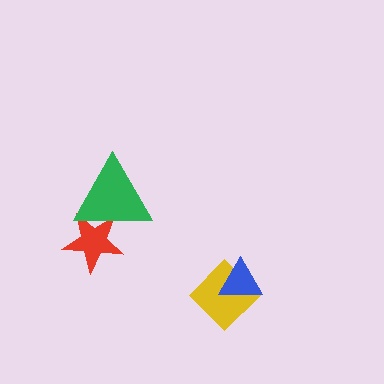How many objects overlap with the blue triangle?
1 object overlaps with the blue triangle.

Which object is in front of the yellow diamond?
The blue triangle is in front of the yellow diamond.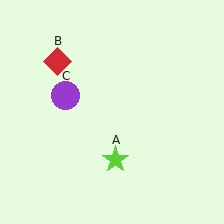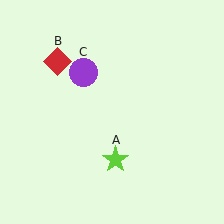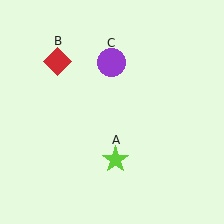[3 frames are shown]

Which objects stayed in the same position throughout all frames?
Lime star (object A) and red diamond (object B) remained stationary.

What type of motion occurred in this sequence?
The purple circle (object C) rotated clockwise around the center of the scene.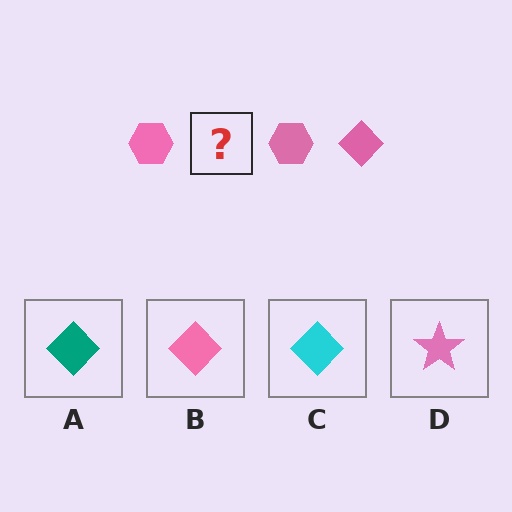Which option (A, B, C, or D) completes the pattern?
B.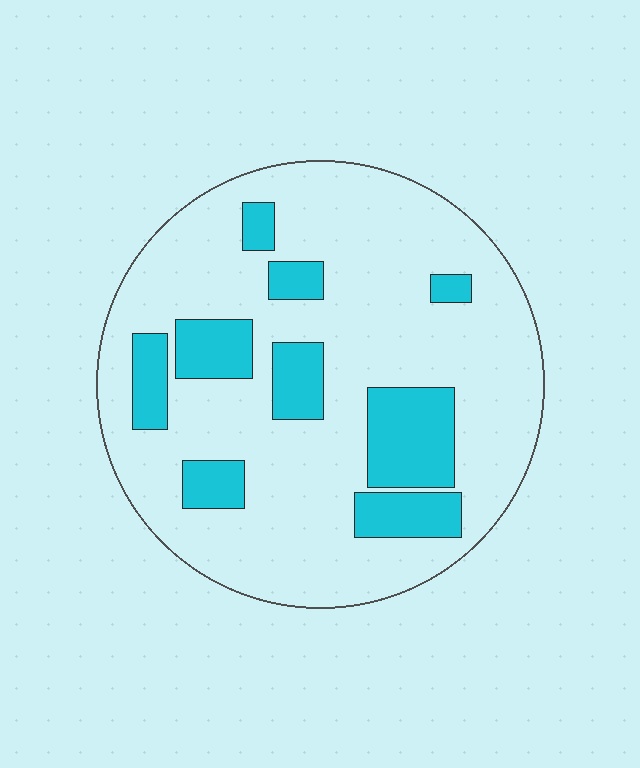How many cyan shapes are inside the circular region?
9.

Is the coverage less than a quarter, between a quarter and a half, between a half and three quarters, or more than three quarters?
Less than a quarter.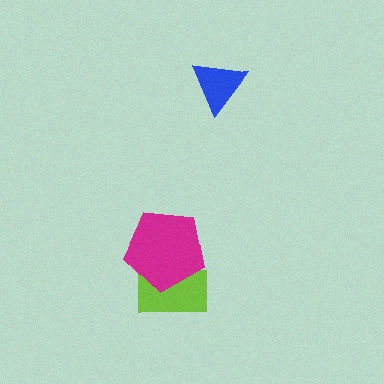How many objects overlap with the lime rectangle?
1 object overlaps with the lime rectangle.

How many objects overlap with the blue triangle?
0 objects overlap with the blue triangle.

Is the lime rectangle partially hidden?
Yes, it is partially covered by another shape.